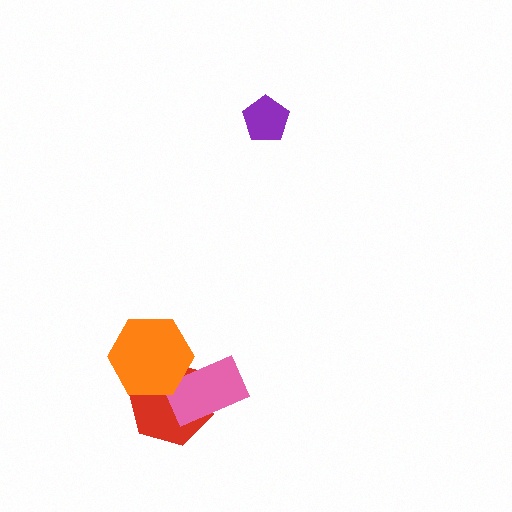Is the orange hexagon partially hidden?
No, no other shape covers it.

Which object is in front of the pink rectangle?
The orange hexagon is in front of the pink rectangle.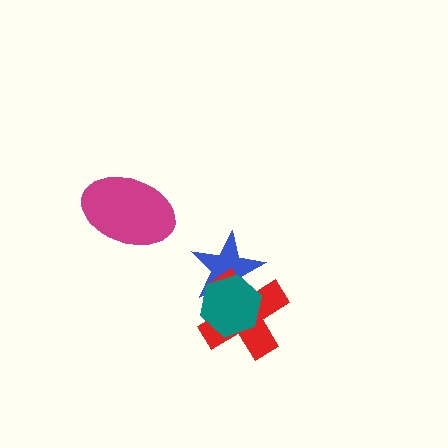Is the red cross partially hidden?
Yes, it is partially covered by another shape.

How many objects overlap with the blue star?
2 objects overlap with the blue star.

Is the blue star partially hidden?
Yes, it is partially covered by another shape.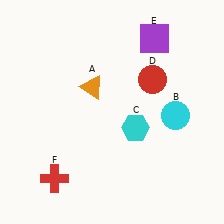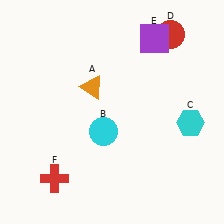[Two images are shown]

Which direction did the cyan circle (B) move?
The cyan circle (B) moved left.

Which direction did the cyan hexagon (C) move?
The cyan hexagon (C) moved right.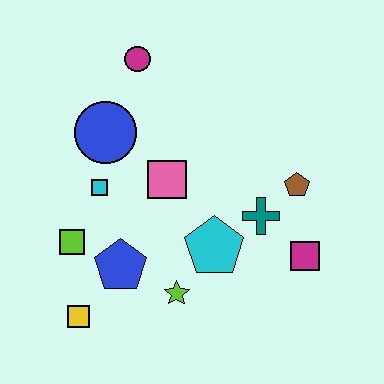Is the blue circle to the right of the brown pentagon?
No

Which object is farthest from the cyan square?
The magenta square is farthest from the cyan square.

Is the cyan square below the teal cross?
No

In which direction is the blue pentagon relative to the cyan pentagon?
The blue pentagon is to the left of the cyan pentagon.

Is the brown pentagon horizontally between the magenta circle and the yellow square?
No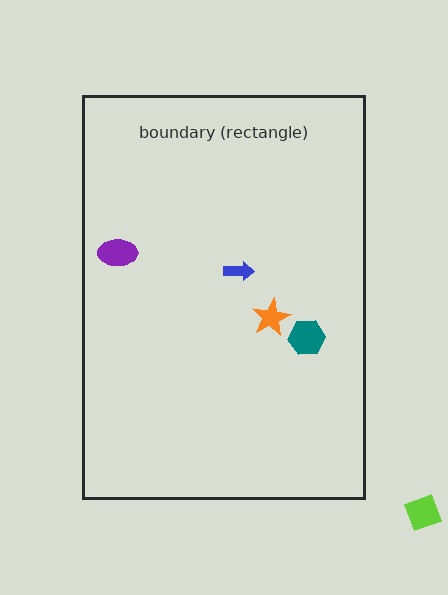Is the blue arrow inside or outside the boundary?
Inside.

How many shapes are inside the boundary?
4 inside, 1 outside.